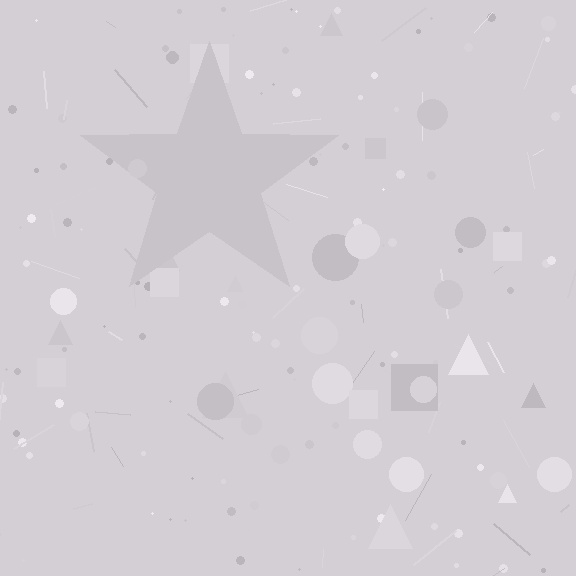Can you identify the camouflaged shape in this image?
The camouflaged shape is a star.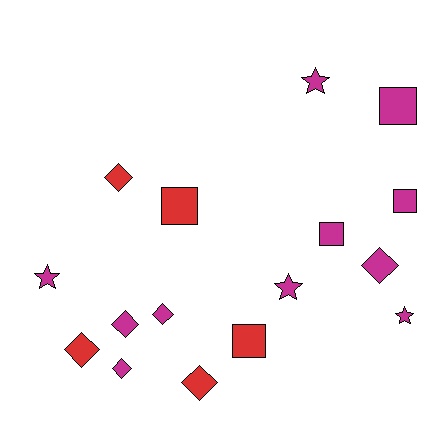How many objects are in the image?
There are 16 objects.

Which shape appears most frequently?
Diamond, with 7 objects.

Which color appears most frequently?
Magenta, with 11 objects.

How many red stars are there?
There are no red stars.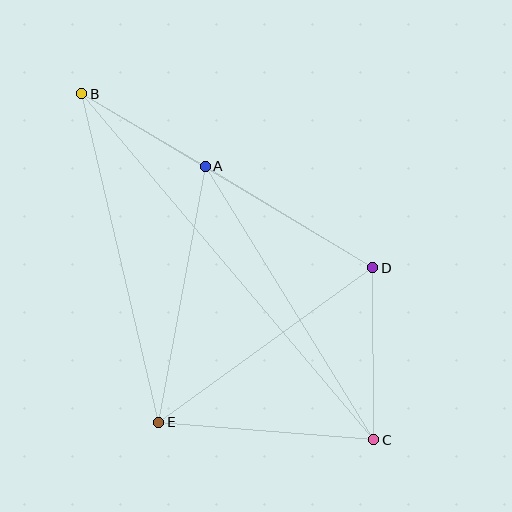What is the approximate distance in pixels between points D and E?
The distance between D and E is approximately 264 pixels.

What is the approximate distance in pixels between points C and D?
The distance between C and D is approximately 172 pixels.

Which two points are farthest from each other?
Points B and C are farthest from each other.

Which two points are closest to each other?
Points A and B are closest to each other.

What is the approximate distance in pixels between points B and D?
The distance between B and D is approximately 339 pixels.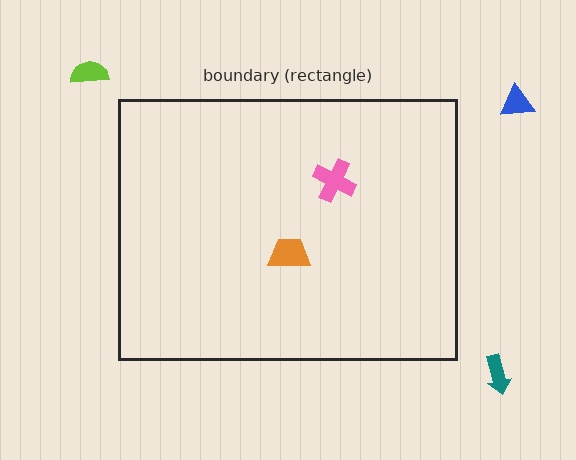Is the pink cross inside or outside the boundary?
Inside.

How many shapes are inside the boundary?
2 inside, 3 outside.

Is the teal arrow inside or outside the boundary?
Outside.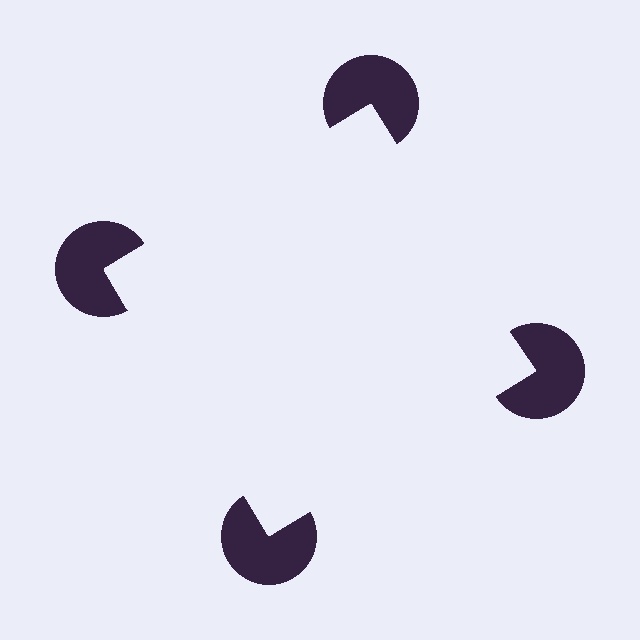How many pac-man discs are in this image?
There are 4 — one at each vertex of the illusory square.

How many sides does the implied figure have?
4 sides.